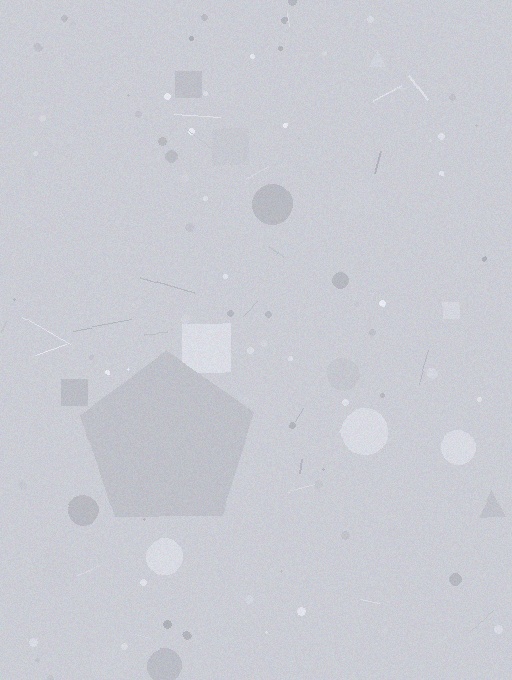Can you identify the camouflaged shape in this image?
The camouflaged shape is a pentagon.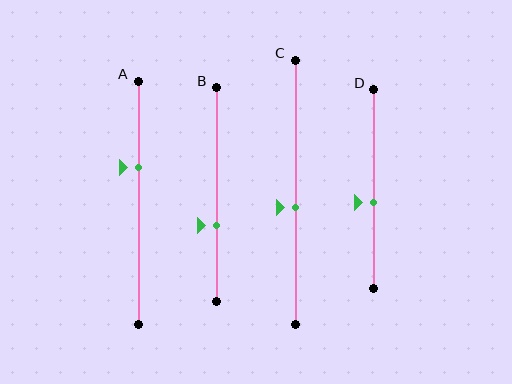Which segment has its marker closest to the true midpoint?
Segment C has its marker closest to the true midpoint.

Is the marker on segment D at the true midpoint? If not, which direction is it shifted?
No, the marker on segment D is shifted downward by about 7% of the segment length.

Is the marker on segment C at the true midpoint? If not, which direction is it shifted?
No, the marker on segment C is shifted downward by about 6% of the segment length.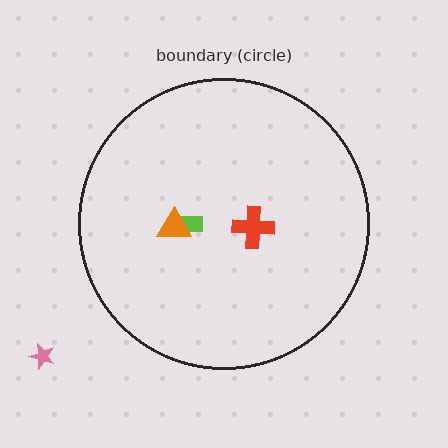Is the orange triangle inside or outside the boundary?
Inside.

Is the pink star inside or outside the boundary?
Outside.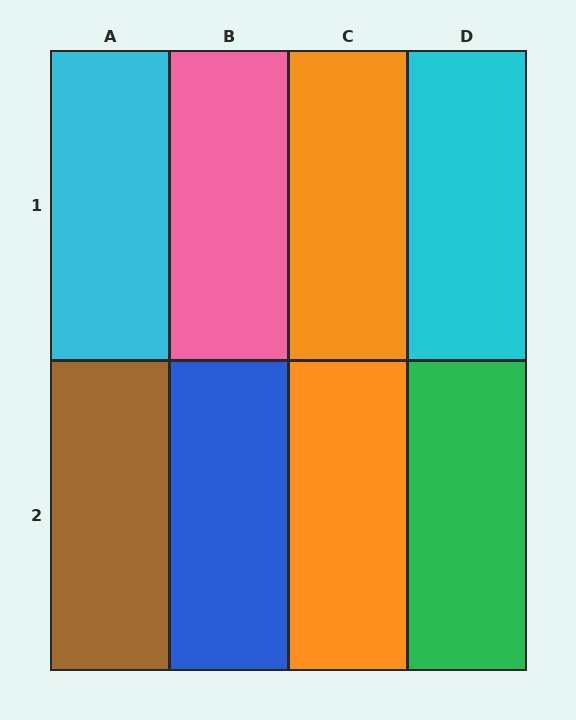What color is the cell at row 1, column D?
Cyan.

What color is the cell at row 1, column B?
Pink.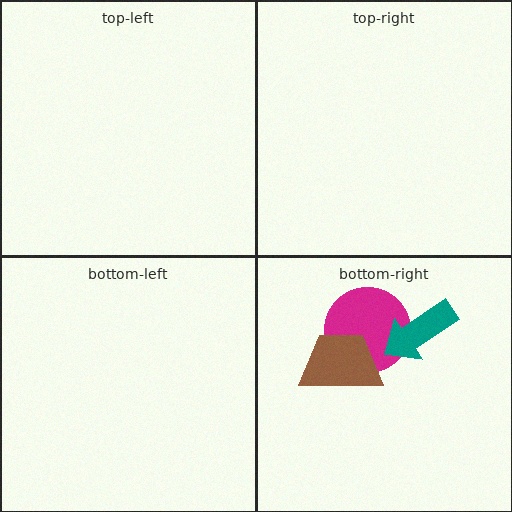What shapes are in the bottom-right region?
The magenta circle, the teal arrow, the brown trapezoid.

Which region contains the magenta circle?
The bottom-right region.